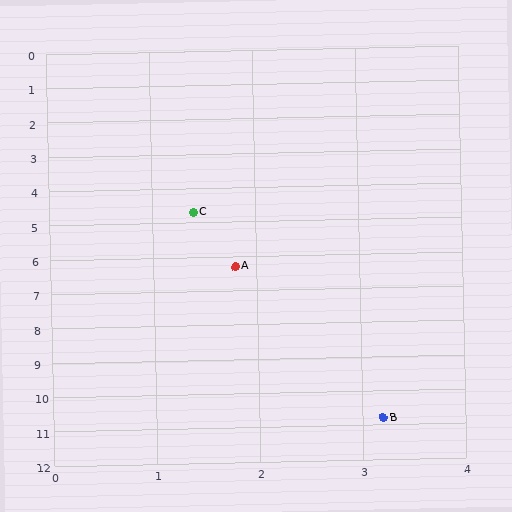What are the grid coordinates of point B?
Point B is at approximately (3.2, 10.8).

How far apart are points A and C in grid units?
Points A and C are about 1.6 grid units apart.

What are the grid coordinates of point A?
Point A is at approximately (1.8, 6.3).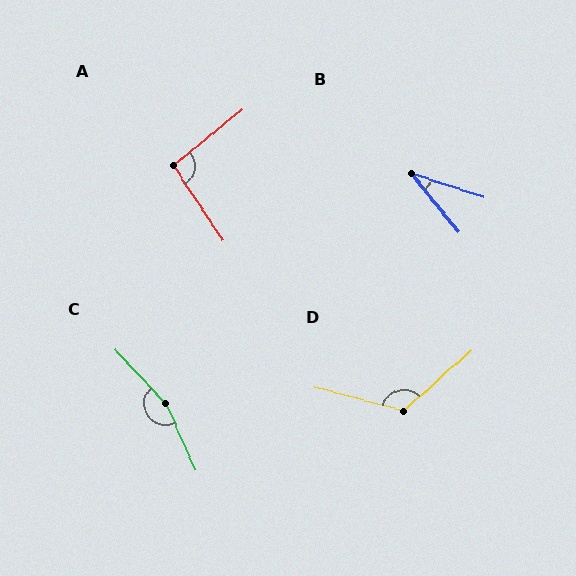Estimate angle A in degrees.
Approximately 96 degrees.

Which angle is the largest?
C, at approximately 160 degrees.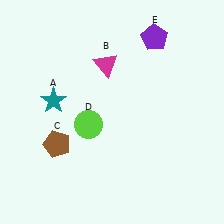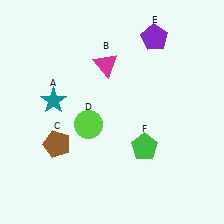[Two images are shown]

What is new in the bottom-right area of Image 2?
A green pentagon (F) was added in the bottom-right area of Image 2.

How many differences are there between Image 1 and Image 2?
There is 1 difference between the two images.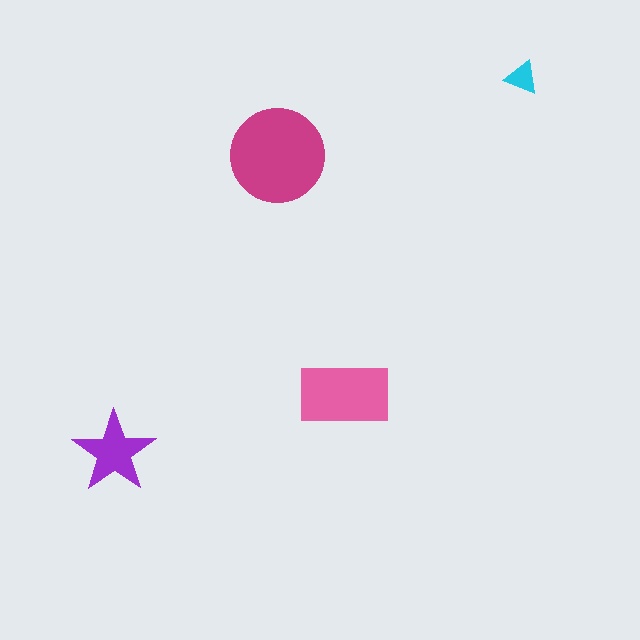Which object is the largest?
The magenta circle.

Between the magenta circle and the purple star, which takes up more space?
The magenta circle.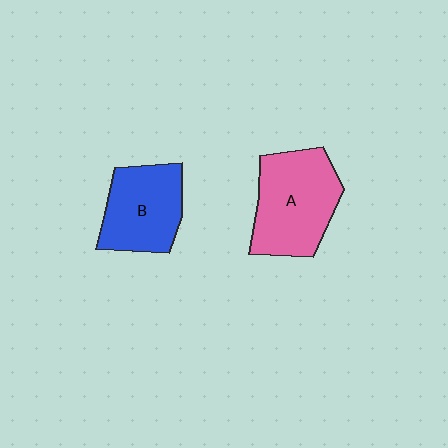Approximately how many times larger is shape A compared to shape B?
Approximately 1.2 times.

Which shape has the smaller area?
Shape B (blue).